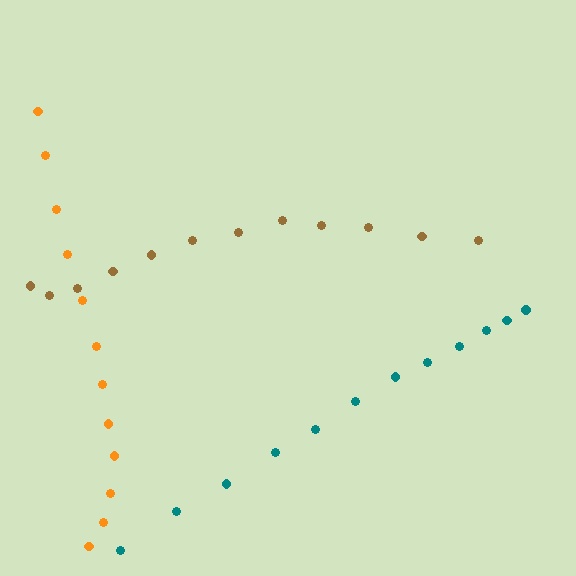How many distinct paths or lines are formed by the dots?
There are 3 distinct paths.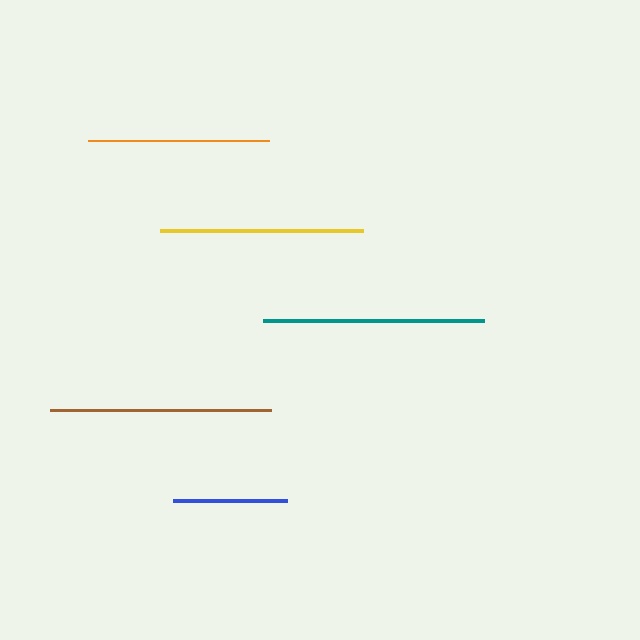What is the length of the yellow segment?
The yellow segment is approximately 203 pixels long.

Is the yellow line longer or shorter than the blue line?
The yellow line is longer than the blue line.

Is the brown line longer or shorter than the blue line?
The brown line is longer than the blue line.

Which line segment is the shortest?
The blue line is the shortest at approximately 114 pixels.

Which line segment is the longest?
The teal line is the longest at approximately 221 pixels.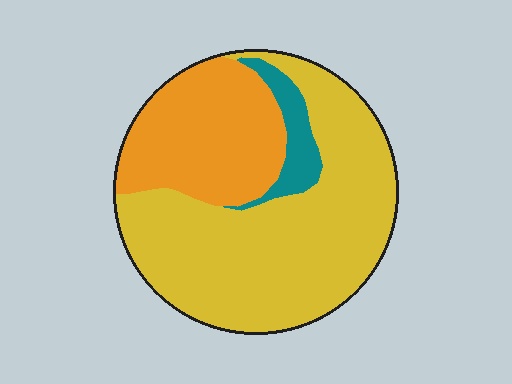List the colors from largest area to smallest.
From largest to smallest: yellow, orange, teal.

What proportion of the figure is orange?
Orange covers around 30% of the figure.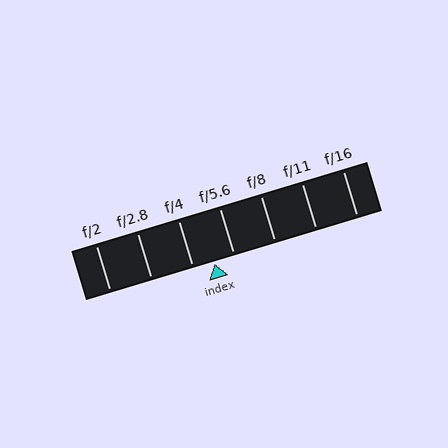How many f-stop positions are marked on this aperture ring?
There are 7 f-stop positions marked.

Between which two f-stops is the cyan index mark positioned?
The index mark is between f/4 and f/5.6.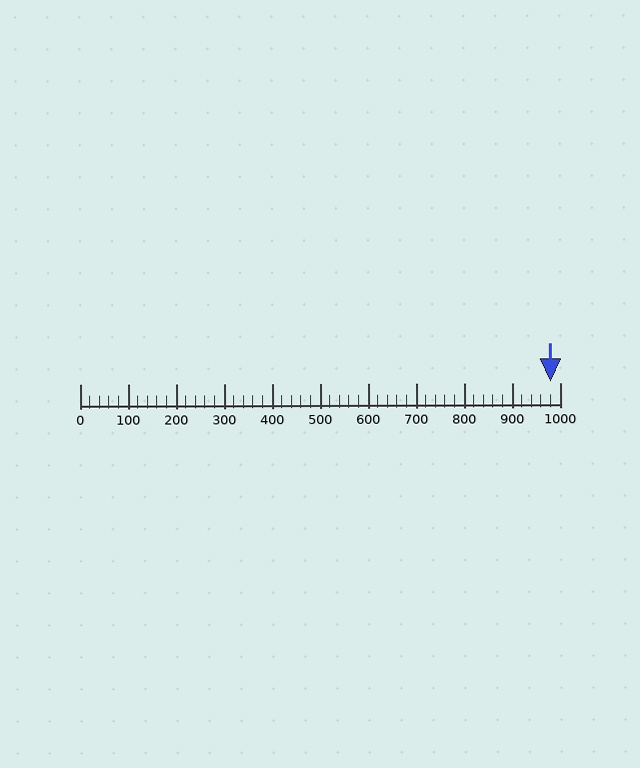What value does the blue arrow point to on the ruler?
The blue arrow points to approximately 980.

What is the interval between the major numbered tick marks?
The major tick marks are spaced 100 units apart.